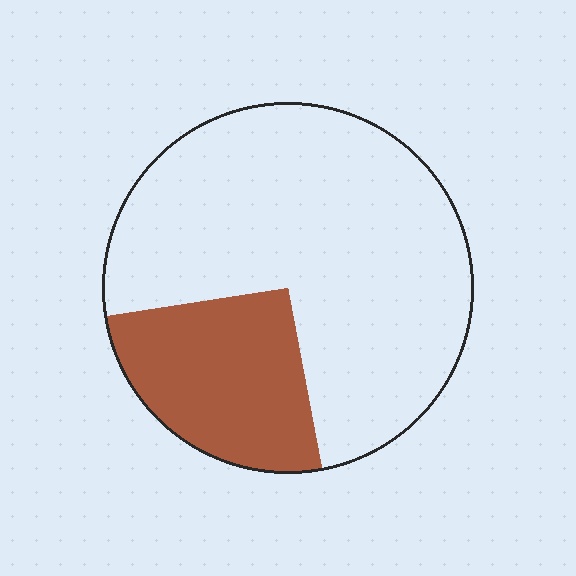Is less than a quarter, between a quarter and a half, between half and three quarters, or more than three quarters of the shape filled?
Between a quarter and a half.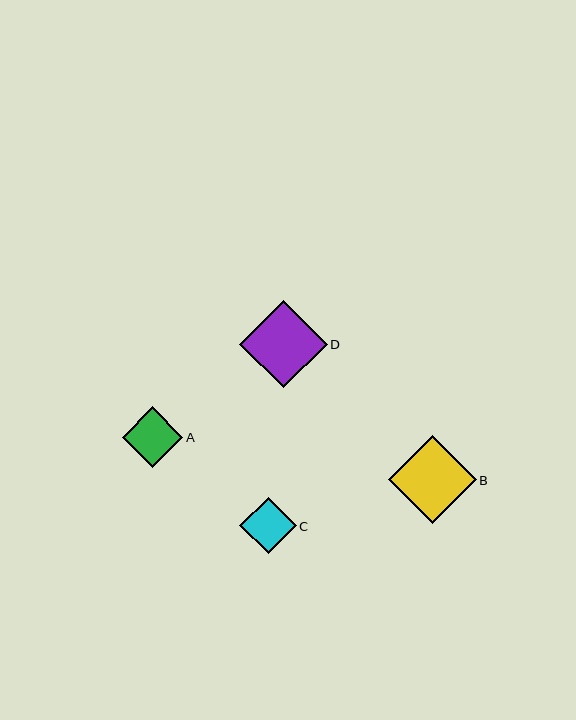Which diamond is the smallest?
Diamond C is the smallest with a size of approximately 56 pixels.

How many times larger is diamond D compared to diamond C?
Diamond D is approximately 1.6 times the size of diamond C.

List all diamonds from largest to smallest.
From largest to smallest: D, B, A, C.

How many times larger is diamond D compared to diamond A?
Diamond D is approximately 1.5 times the size of diamond A.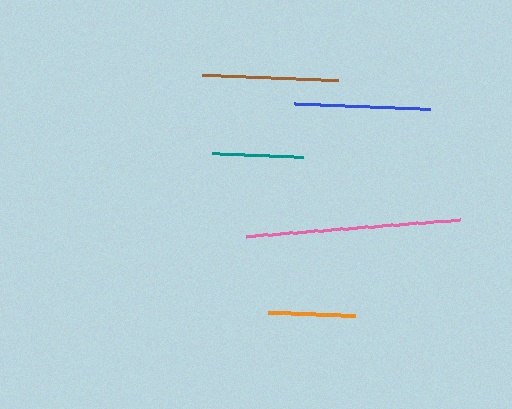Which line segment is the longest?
The pink line is the longest at approximately 215 pixels.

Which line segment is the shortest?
The orange line is the shortest at approximately 87 pixels.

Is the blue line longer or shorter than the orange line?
The blue line is longer than the orange line.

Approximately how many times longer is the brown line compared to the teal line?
The brown line is approximately 1.5 times the length of the teal line.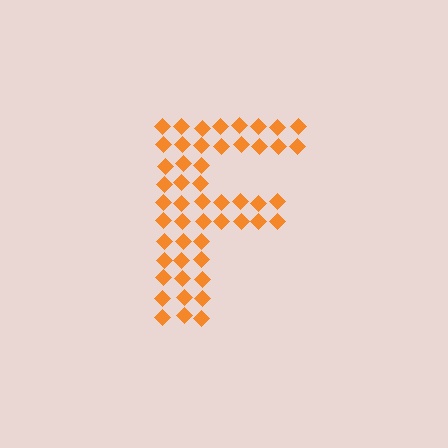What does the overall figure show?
The overall figure shows the letter F.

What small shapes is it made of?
It is made of small diamonds.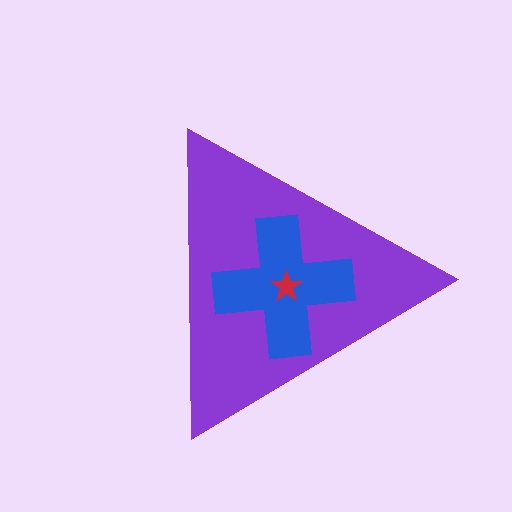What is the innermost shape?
The red star.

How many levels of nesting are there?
3.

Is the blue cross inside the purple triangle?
Yes.